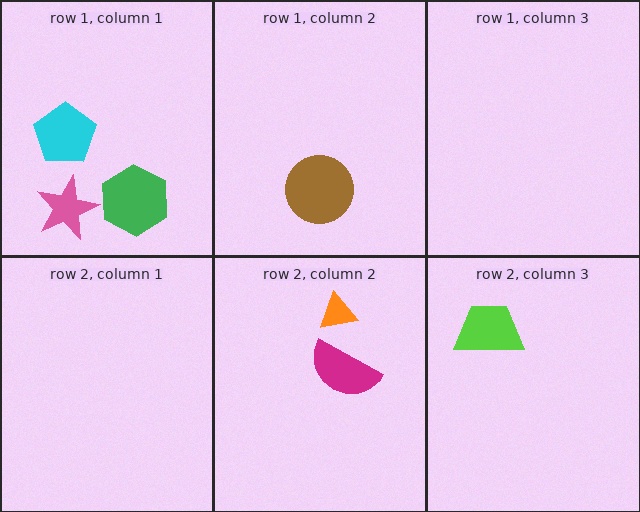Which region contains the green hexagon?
The row 1, column 1 region.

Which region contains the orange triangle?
The row 2, column 2 region.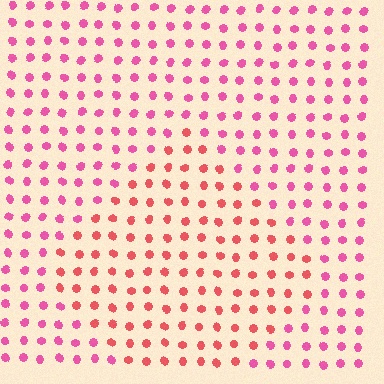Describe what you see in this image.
The image is filled with small pink elements in a uniform arrangement. A diamond-shaped region is visible where the elements are tinted to a slightly different hue, forming a subtle color boundary.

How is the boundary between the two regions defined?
The boundary is defined purely by a slight shift in hue (about 30 degrees). Spacing, size, and orientation are identical on both sides.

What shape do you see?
I see a diamond.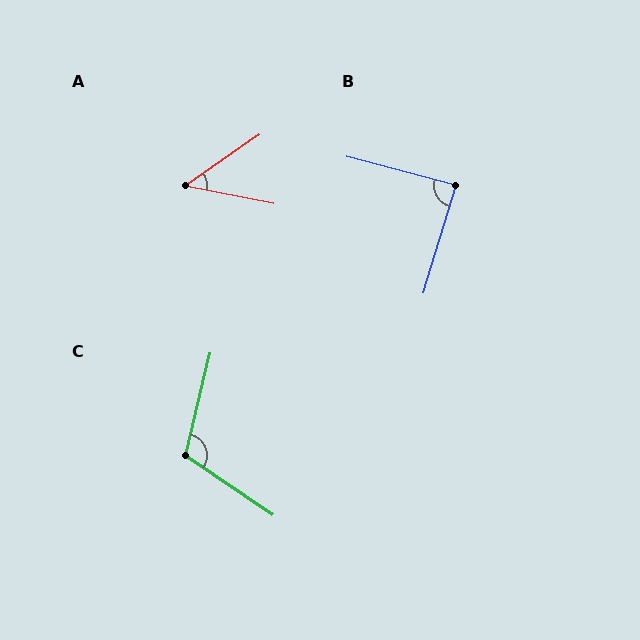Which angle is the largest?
C, at approximately 110 degrees.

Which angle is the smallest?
A, at approximately 45 degrees.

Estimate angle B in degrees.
Approximately 88 degrees.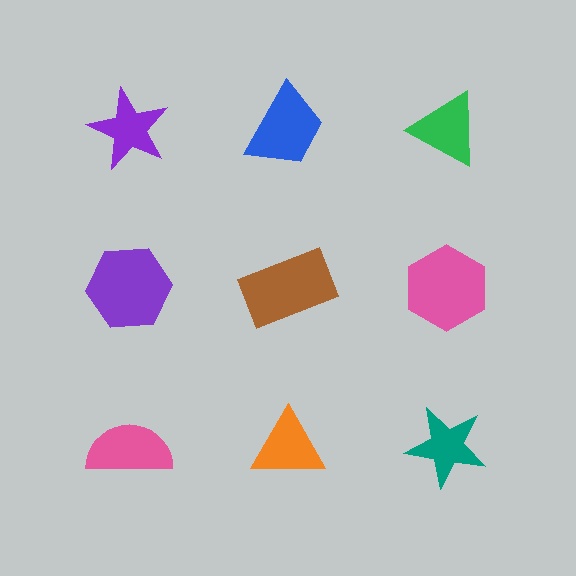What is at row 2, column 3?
A pink hexagon.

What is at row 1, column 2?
A blue trapezoid.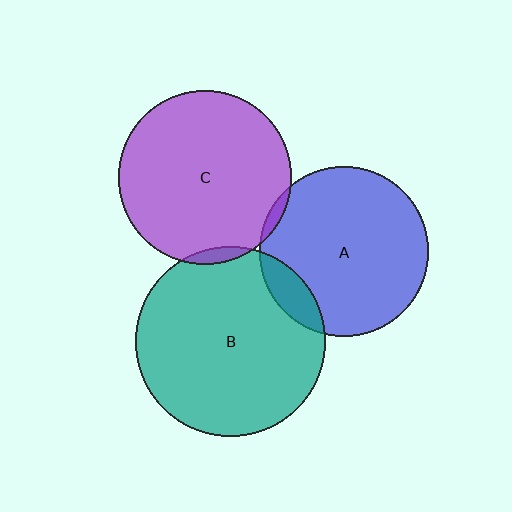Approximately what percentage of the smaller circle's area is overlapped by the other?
Approximately 5%.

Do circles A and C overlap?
Yes.